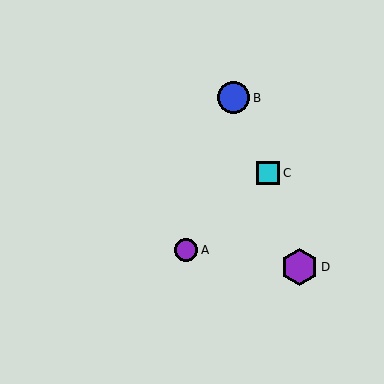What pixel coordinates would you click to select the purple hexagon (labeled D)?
Click at (299, 267) to select the purple hexagon D.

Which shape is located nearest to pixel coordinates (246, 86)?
The blue circle (labeled B) at (234, 98) is nearest to that location.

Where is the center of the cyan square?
The center of the cyan square is at (268, 173).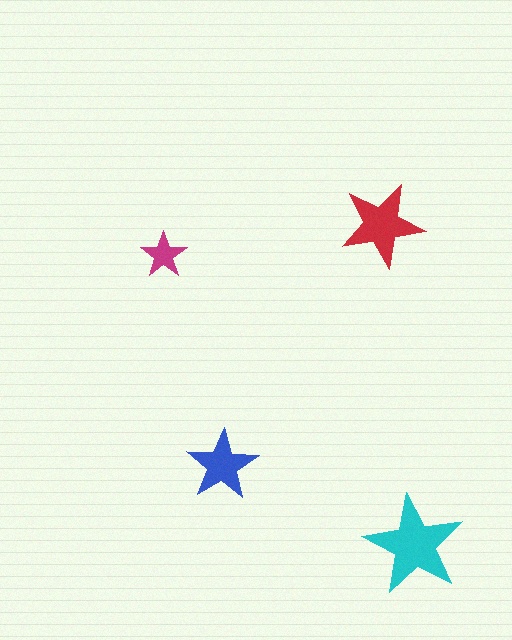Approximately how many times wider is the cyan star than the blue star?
About 1.5 times wider.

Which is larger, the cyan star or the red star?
The cyan one.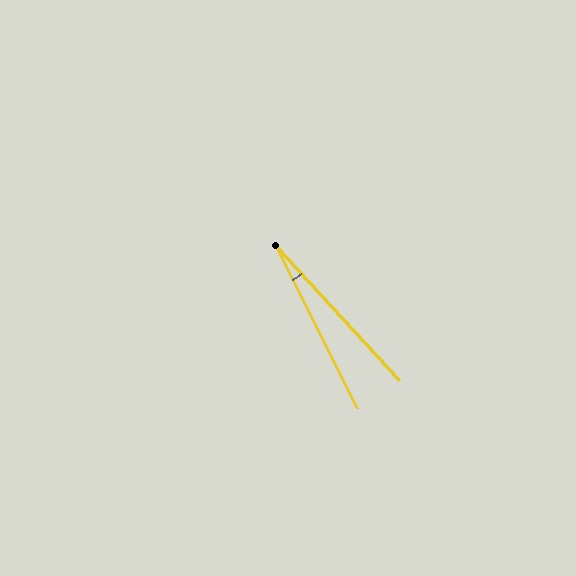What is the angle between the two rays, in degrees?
Approximately 16 degrees.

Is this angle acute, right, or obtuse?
It is acute.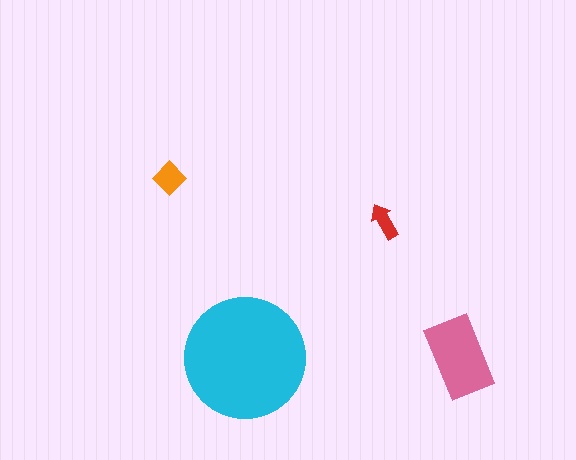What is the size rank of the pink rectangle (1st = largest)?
2nd.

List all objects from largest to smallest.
The cyan circle, the pink rectangle, the orange diamond, the red arrow.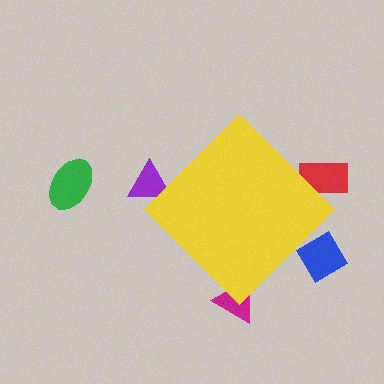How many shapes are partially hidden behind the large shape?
4 shapes are partially hidden.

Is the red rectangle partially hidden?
Yes, the red rectangle is partially hidden behind the yellow diamond.